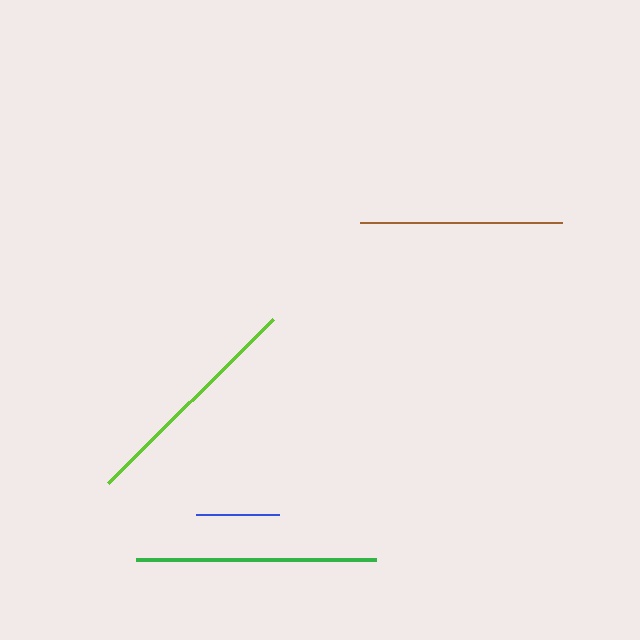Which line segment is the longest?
The green line is the longest at approximately 240 pixels.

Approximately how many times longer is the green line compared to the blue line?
The green line is approximately 2.9 times the length of the blue line.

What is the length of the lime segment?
The lime segment is approximately 232 pixels long.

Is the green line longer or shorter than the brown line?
The green line is longer than the brown line.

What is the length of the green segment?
The green segment is approximately 240 pixels long.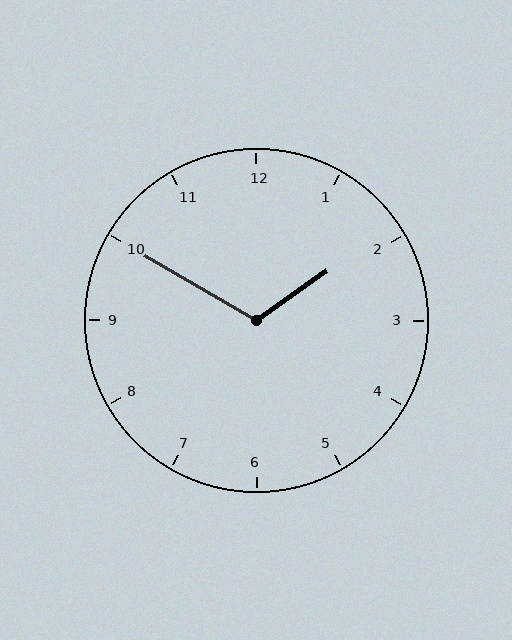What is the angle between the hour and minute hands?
Approximately 115 degrees.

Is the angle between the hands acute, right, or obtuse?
It is obtuse.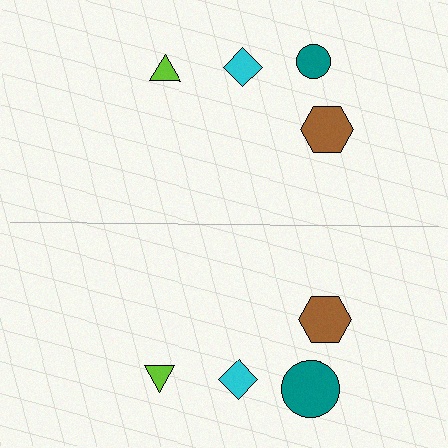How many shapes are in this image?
There are 8 shapes in this image.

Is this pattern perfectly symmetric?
No, the pattern is not perfectly symmetric. The teal circle on the bottom side has a different size than its mirror counterpart.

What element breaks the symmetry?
The teal circle on the bottom side has a different size than its mirror counterpart.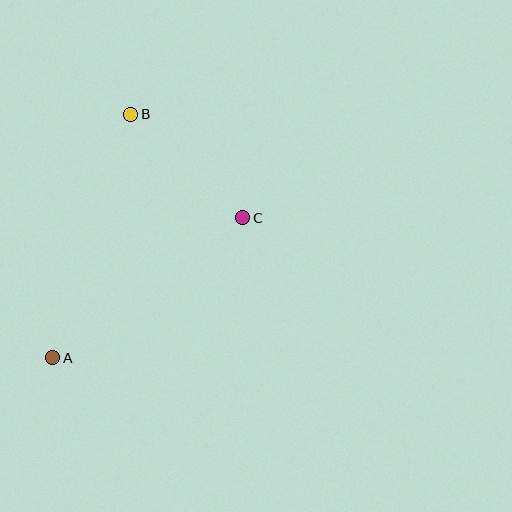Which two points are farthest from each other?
Points A and B are farthest from each other.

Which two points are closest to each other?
Points B and C are closest to each other.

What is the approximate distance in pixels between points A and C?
The distance between A and C is approximately 236 pixels.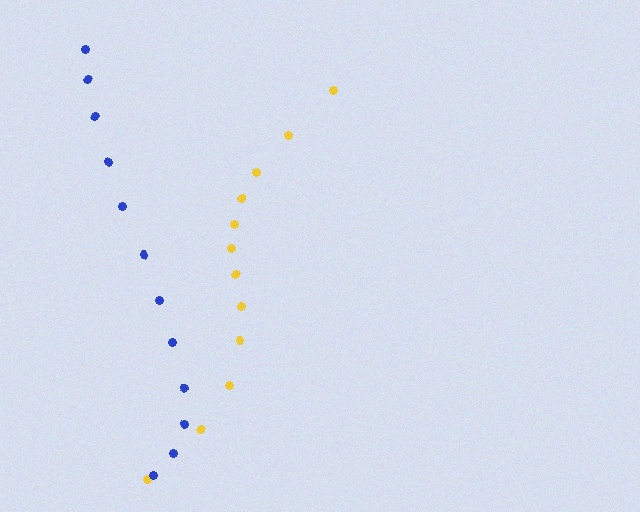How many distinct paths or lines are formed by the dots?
There are 2 distinct paths.